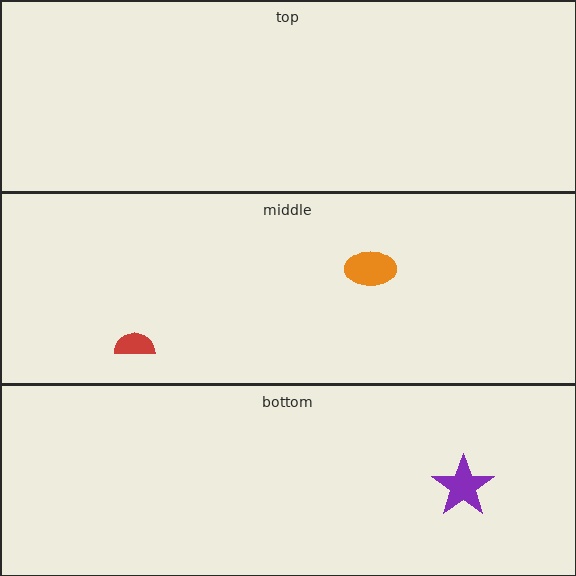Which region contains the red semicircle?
The middle region.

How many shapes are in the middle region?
2.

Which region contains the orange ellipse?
The middle region.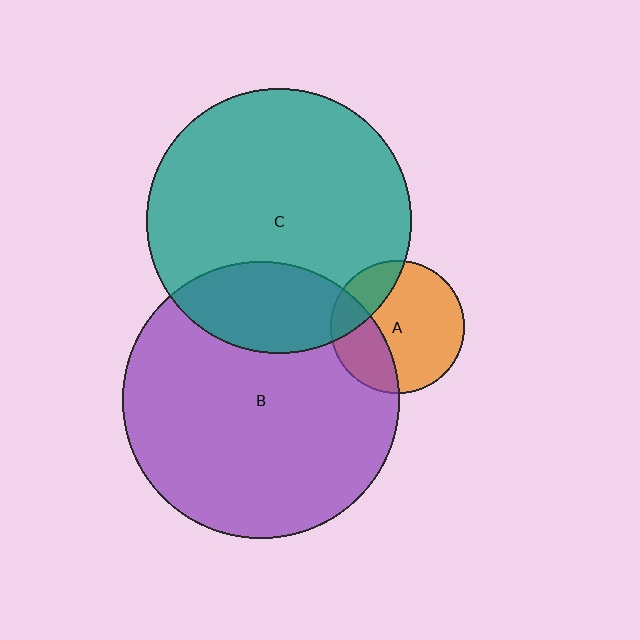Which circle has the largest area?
Circle B (purple).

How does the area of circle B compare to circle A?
Approximately 4.3 times.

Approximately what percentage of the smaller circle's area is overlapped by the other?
Approximately 20%.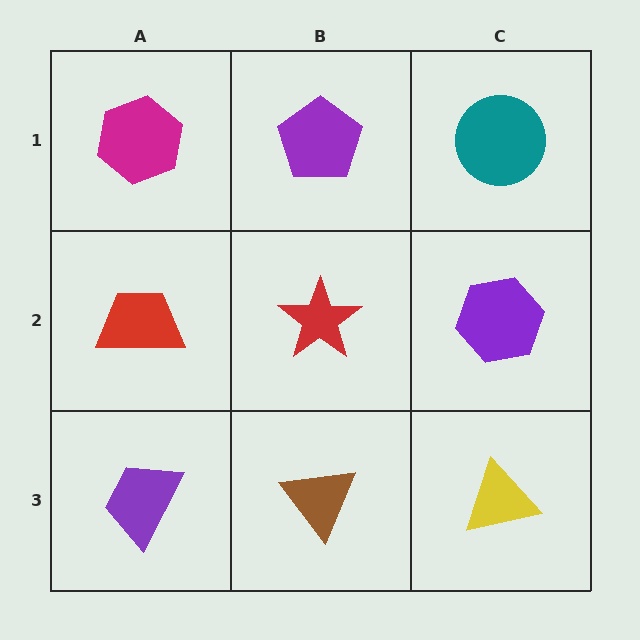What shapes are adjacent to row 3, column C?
A purple hexagon (row 2, column C), a brown triangle (row 3, column B).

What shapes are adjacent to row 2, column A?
A magenta hexagon (row 1, column A), a purple trapezoid (row 3, column A), a red star (row 2, column B).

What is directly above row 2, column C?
A teal circle.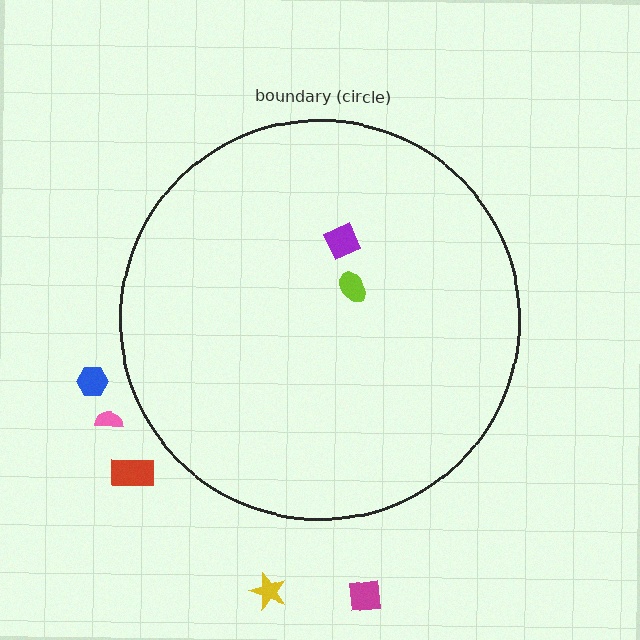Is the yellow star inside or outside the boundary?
Outside.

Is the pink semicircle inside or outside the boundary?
Outside.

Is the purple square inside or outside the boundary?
Inside.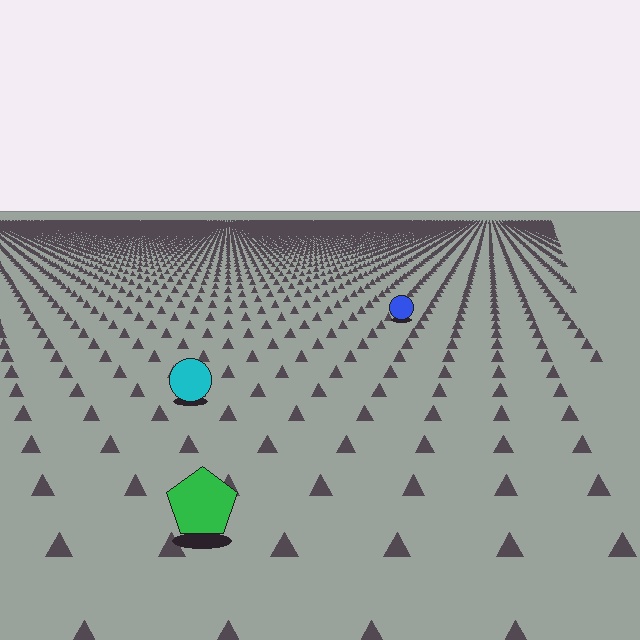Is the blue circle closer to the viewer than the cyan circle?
No. The cyan circle is closer — you can tell from the texture gradient: the ground texture is coarser near it.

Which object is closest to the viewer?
The green pentagon is closest. The texture marks near it are larger and more spread out.